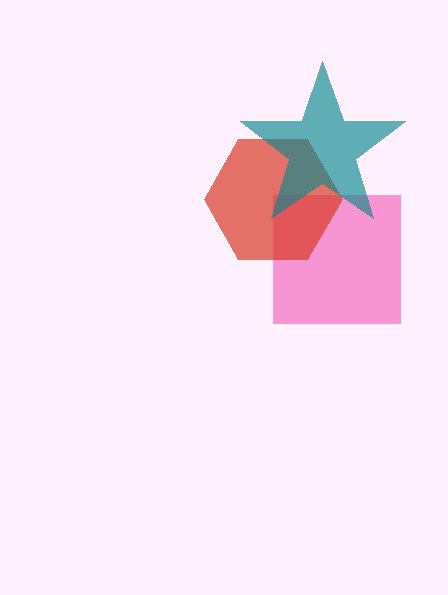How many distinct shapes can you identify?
There are 3 distinct shapes: a pink square, a red hexagon, a teal star.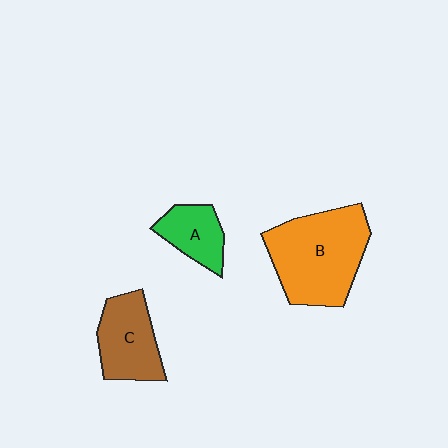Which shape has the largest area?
Shape B (orange).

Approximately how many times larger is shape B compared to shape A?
Approximately 2.5 times.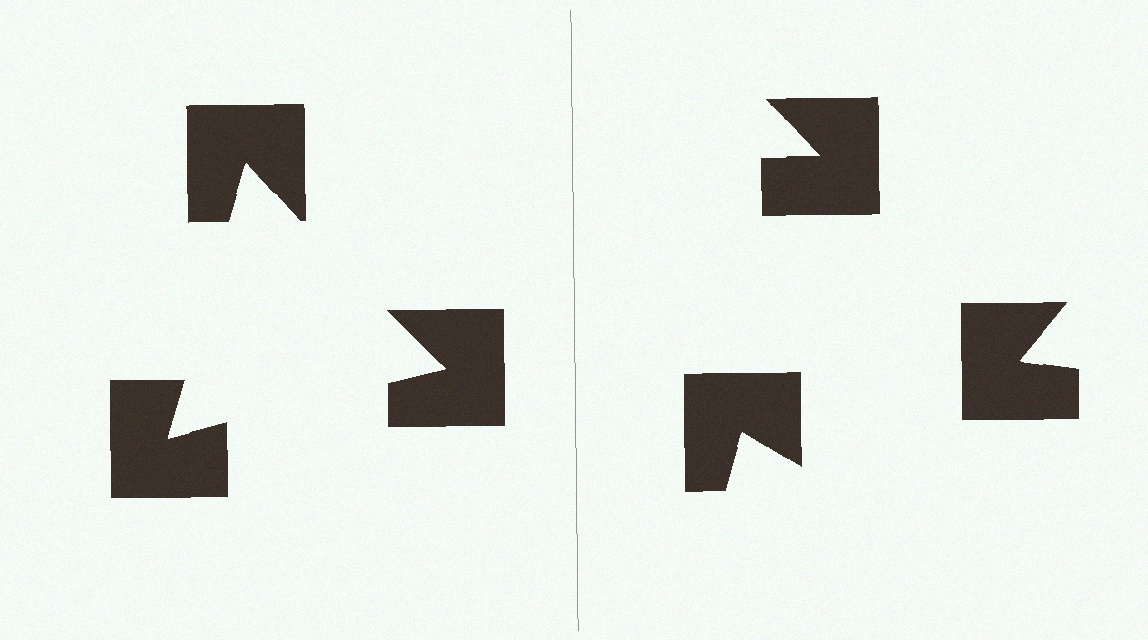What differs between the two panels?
The notched squares are positioned identically on both sides; only the wedge orientations differ. On the left they align to a triangle; on the right they are misaligned.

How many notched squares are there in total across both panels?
6 — 3 on each side.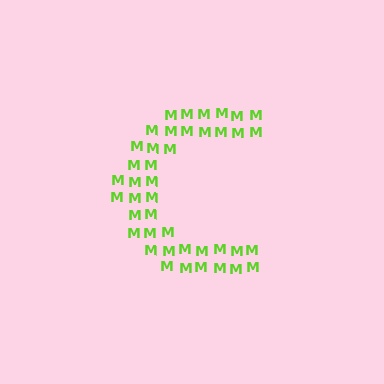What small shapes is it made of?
It is made of small letter M's.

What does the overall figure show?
The overall figure shows the letter C.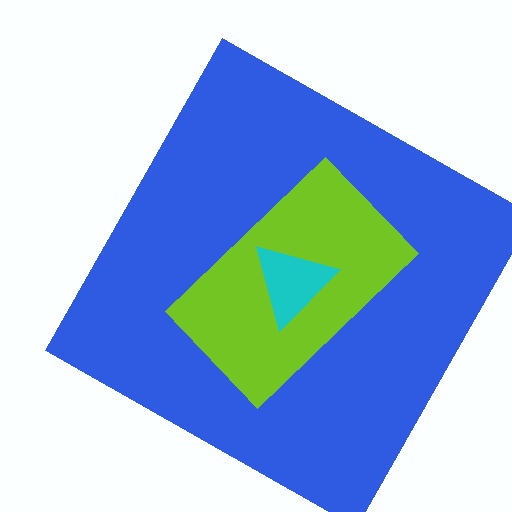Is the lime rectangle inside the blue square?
Yes.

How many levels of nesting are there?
3.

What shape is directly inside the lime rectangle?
The cyan triangle.